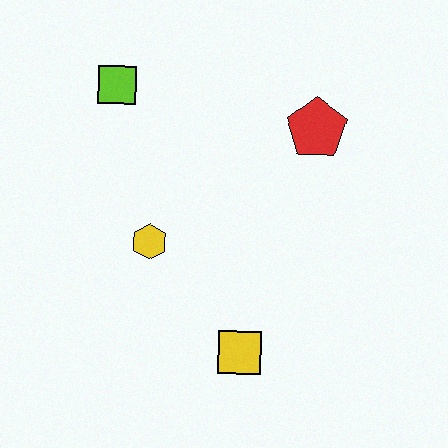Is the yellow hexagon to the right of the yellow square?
No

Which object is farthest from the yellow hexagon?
The red pentagon is farthest from the yellow hexagon.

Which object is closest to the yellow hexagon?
The yellow square is closest to the yellow hexagon.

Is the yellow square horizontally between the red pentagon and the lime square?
Yes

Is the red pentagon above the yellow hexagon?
Yes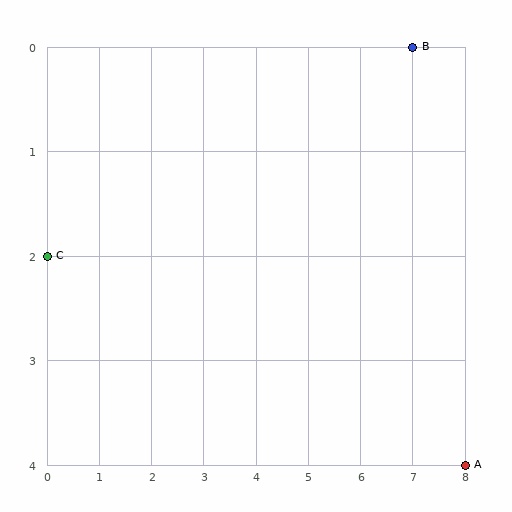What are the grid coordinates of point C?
Point C is at grid coordinates (0, 2).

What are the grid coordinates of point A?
Point A is at grid coordinates (8, 4).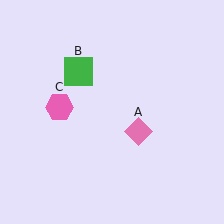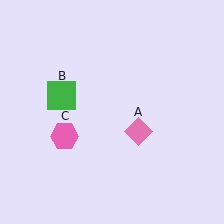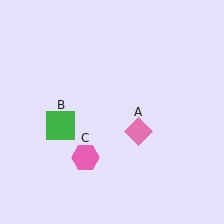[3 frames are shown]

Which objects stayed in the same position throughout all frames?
Pink diamond (object A) remained stationary.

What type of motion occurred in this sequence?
The green square (object B), pink hexagon (object C) rotated counterclockwise around the center of the scene.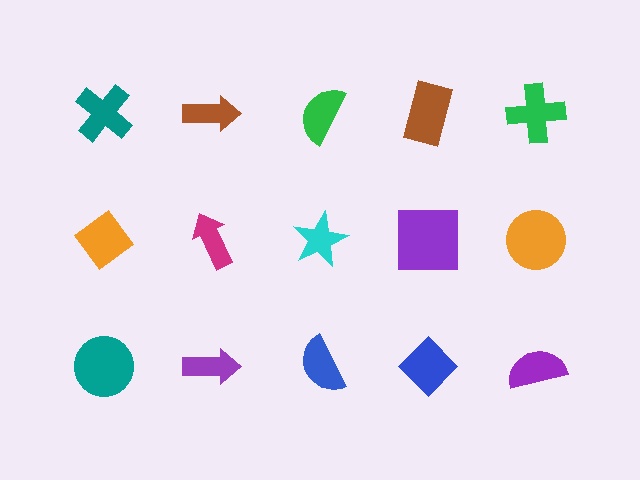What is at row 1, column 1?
A teal cross.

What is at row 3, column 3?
A blue semicircle.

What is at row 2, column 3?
A cyan star.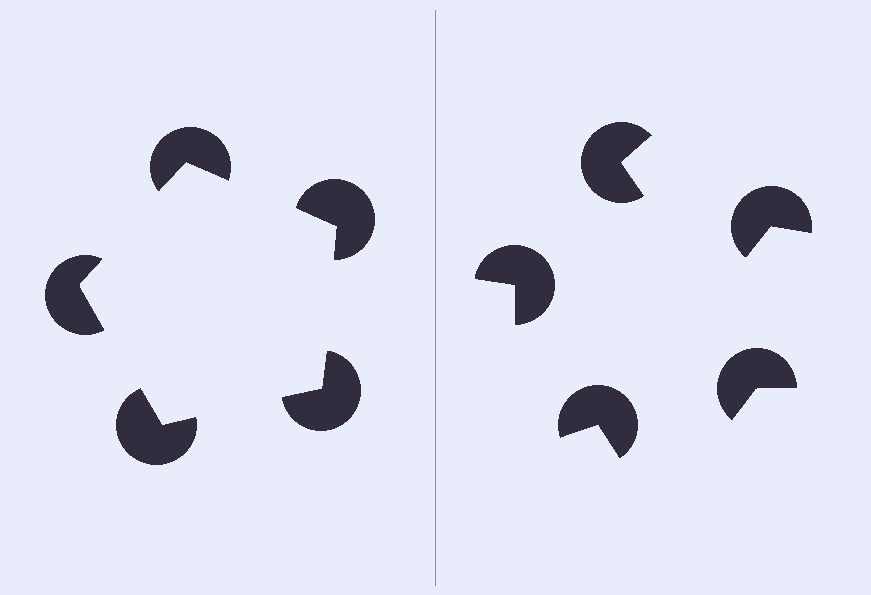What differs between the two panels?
The pac-man discs are positioned identically on both sides; only the wedge orientations differ. On the left they align to a pentagon; on the right they are misaligned.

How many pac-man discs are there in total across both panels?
10 — 5 on each side.